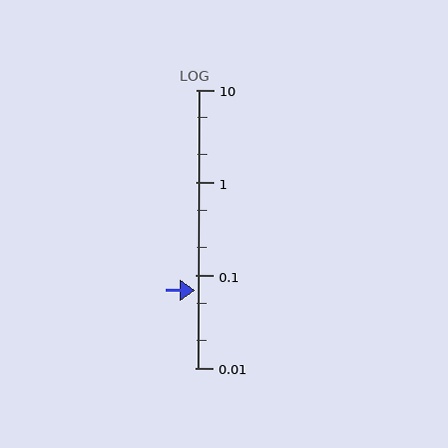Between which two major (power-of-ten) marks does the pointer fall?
The pointer is between 0.01 and 0.1.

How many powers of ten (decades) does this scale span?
The scale spans 3 decades, from 0.01 to 10.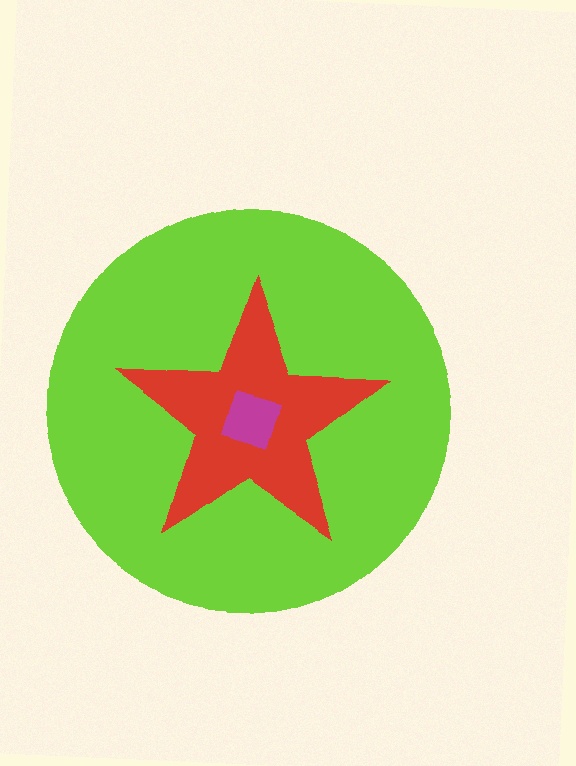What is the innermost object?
The magenta square.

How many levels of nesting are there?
3.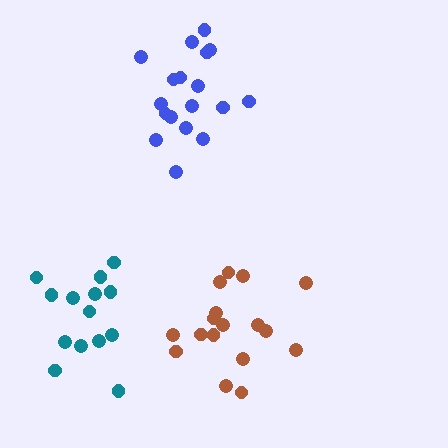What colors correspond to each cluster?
The clusters are colored: blue, teal, brown.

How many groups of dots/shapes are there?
There are 3 groups.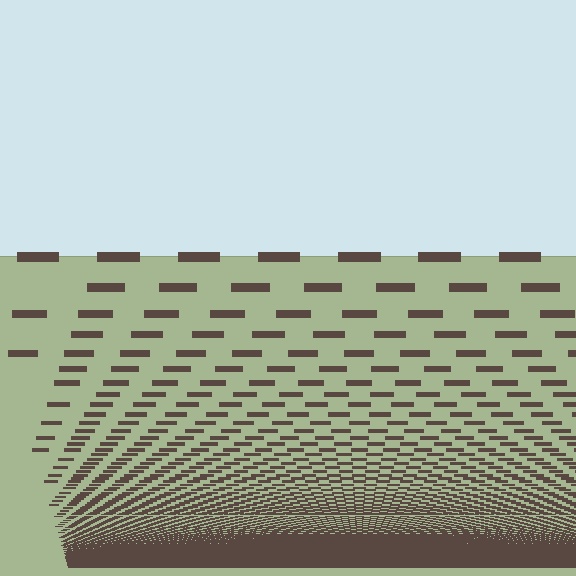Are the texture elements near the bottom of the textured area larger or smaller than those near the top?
Smaller. The gradient is inverted — elements near the bottom are smaller and denser.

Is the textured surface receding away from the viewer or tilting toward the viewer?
The surface appears to tilt toward the viewer. Texture elements get larger and sparser toward the top.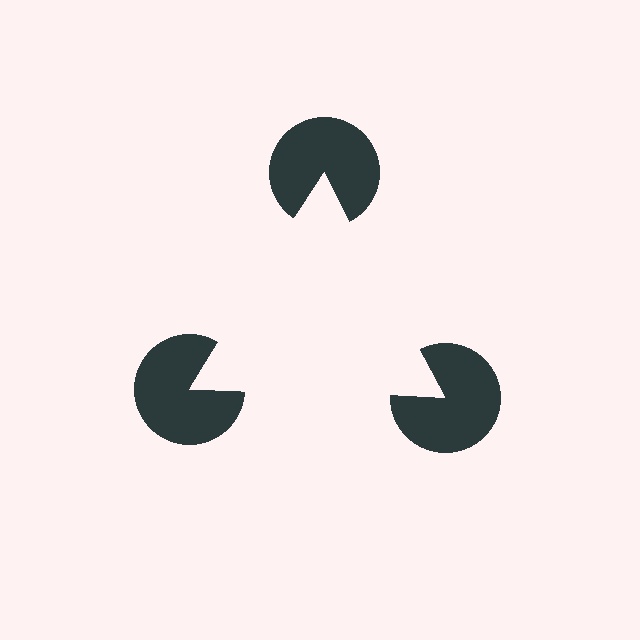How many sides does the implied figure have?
3 sides.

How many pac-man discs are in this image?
There are 3 — one at each vertex of the illusory triangle.